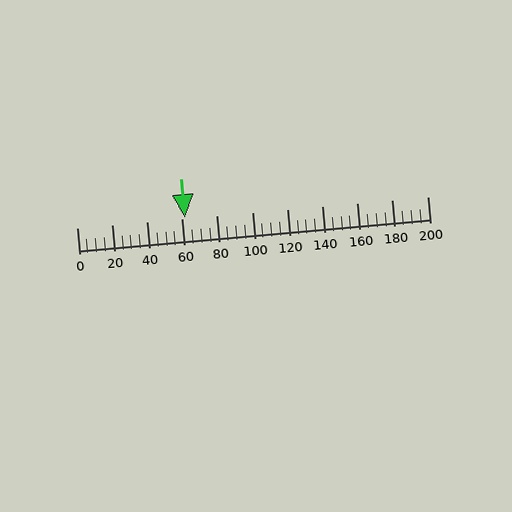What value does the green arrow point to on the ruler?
The green arrow points to approximately 62.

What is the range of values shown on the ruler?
The ruler shows values from 0 to 200.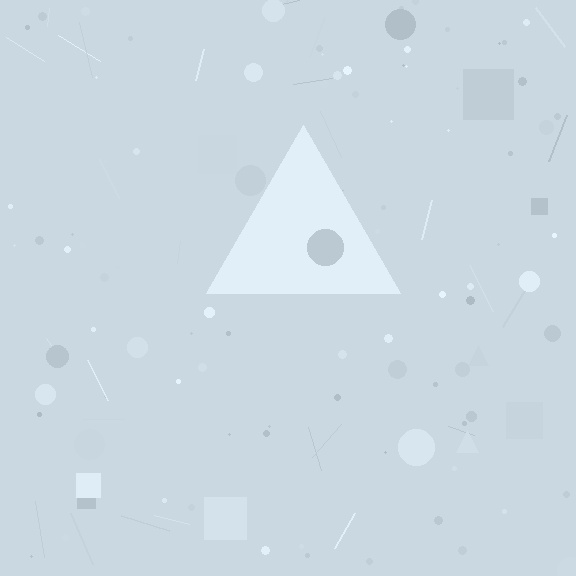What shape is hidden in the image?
A triangle is hidden in the image.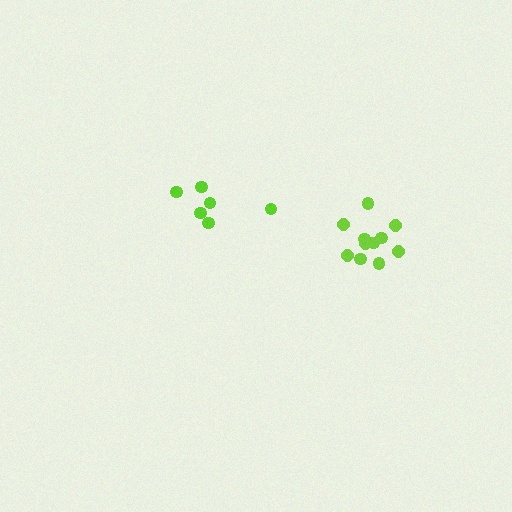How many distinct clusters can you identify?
There are 2 distinct clusters.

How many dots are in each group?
Group 1: 6 dots, Group 2: 11 dots (17 total).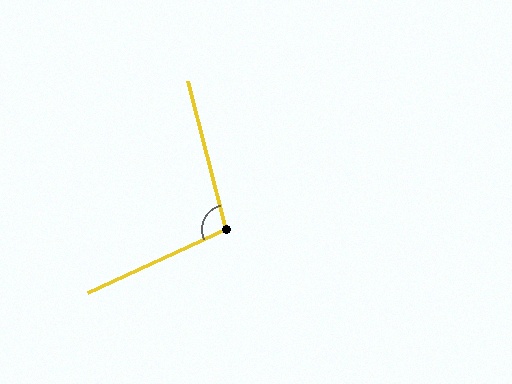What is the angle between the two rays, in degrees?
Approximately 100 degrees.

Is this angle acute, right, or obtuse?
It is obtuse.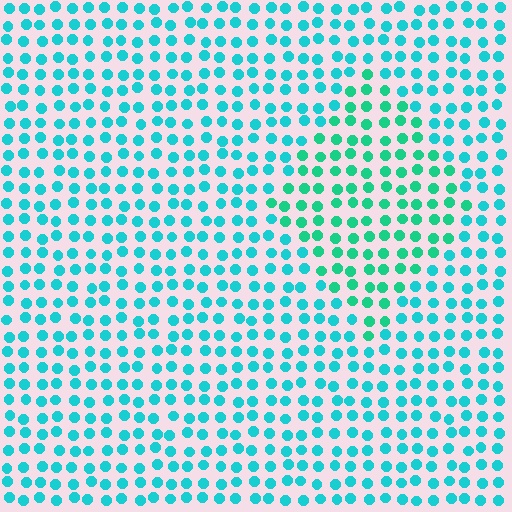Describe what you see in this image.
The image is filled with small cyan elements in a uniform arrangement. A diamond-shaped region is visible where the elements are tinted to a slightly different hue, forming a subtle color boundary.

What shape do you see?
I see a diamond.